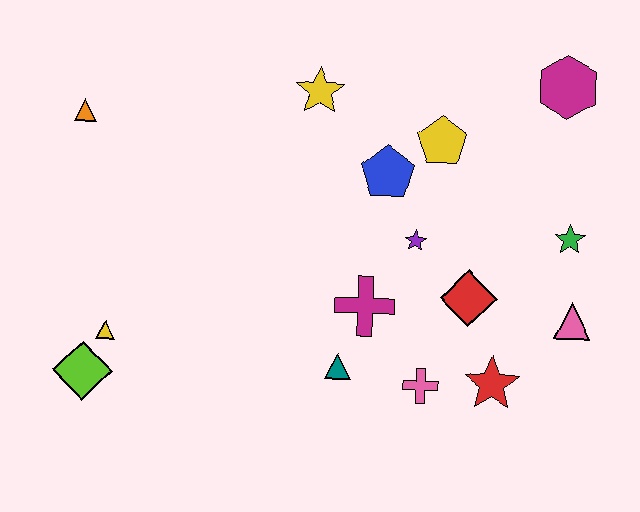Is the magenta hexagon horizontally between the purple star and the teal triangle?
No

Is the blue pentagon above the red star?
Yes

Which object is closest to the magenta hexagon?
The yellow pentagon is closest to the magenta hexagon.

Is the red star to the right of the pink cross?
Yes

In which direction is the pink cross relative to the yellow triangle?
The pink cross is to the right of the yellow triangle.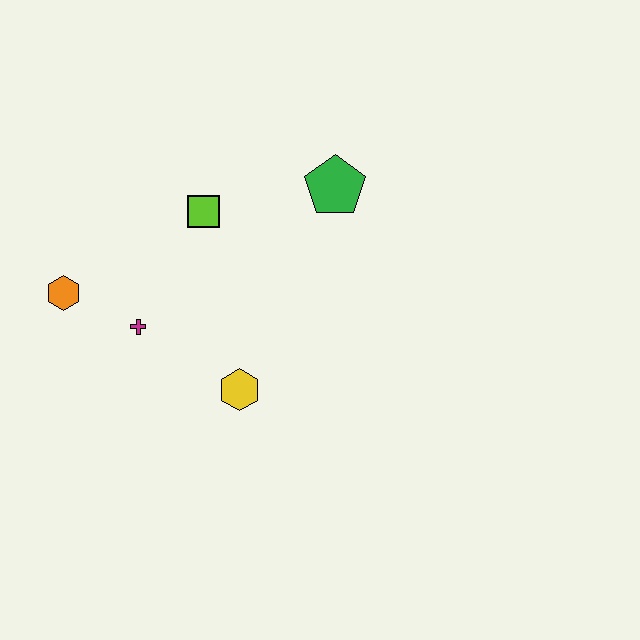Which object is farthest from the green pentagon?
The orange hexagon is farthest from the green pentagon.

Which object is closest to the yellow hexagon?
The magenta cross is closest to the yellow hexagon.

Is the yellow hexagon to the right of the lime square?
Yes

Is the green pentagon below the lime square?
No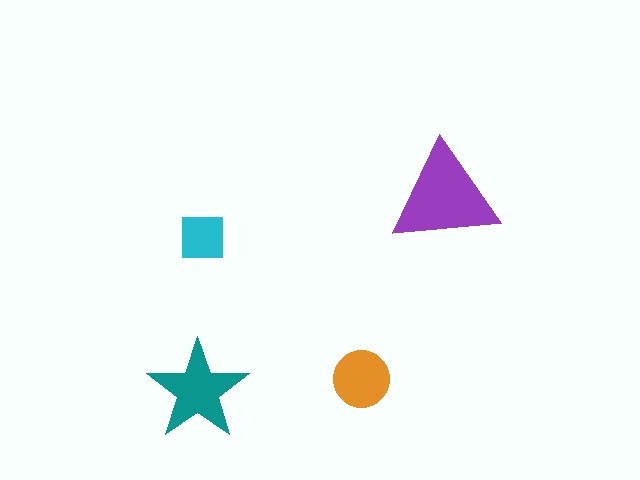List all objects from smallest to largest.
The cyan square, the orange circle, the teal star, the purple triangle.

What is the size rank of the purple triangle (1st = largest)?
1st.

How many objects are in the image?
There are 4 objects in the image.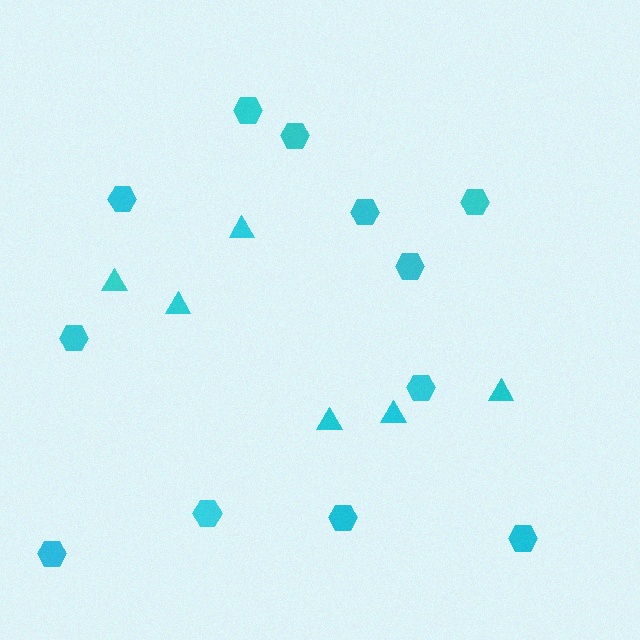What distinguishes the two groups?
There are 2 groups: one group of hexagons (12) and one group of triangles (6).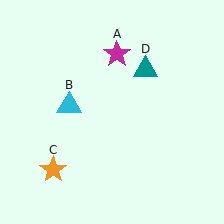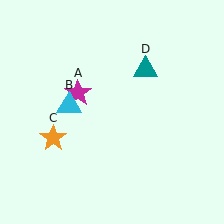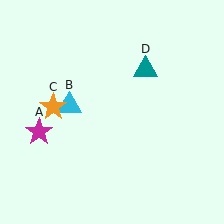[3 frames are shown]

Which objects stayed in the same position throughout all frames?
Cyan triangle (object B) and teal triangle (object D) remained stationary.